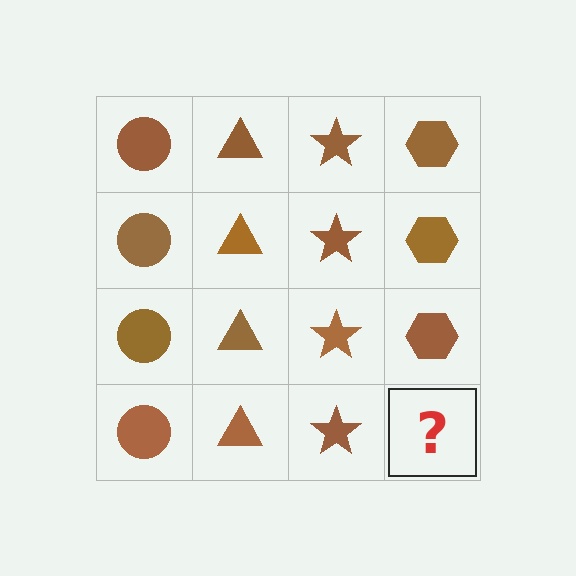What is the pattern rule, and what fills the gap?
The rule is that each column has a consistent shape. The gap should be filled with a brown hexagon.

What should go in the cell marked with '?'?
The missing cell should contain a brown hexagon.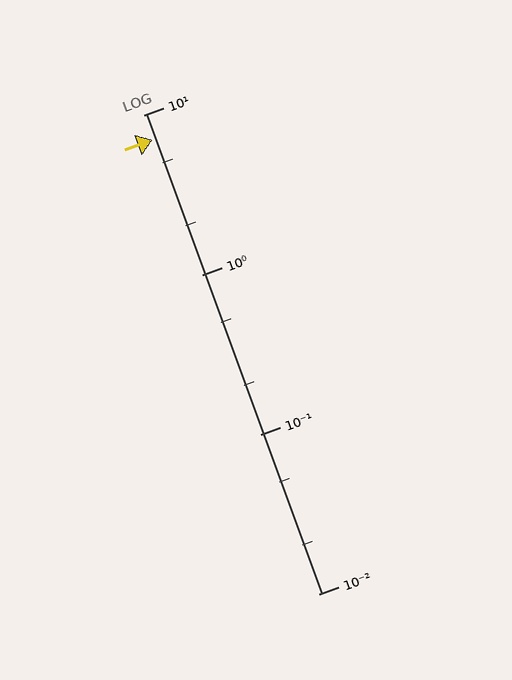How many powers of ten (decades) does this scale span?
The scale spans 3 decades, from 0.01 to 10.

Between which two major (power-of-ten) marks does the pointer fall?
The pointer is between 1 and 10.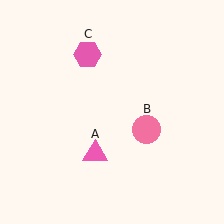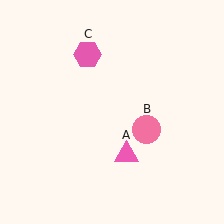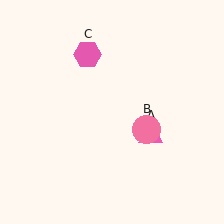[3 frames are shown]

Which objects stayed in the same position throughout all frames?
Pink circle (object B) and pink hexagon (object C) remained stationary.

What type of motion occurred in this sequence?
The pink triangle (object A) rotated counterclockwise around the center of the scene.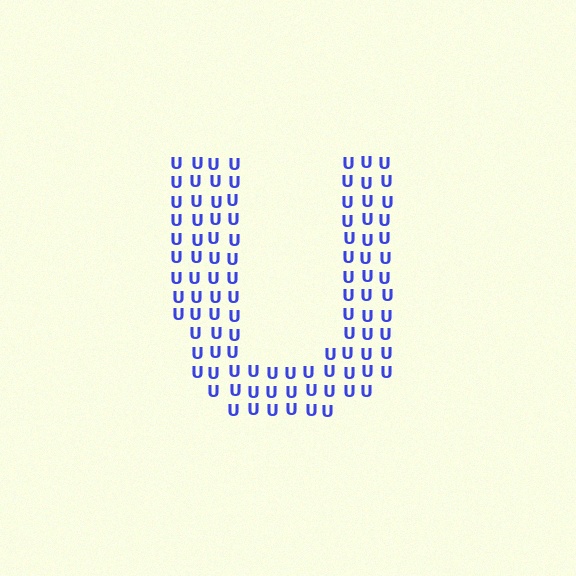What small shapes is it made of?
It is made of small letter U's.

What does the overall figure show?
The overall figure shows the letter U.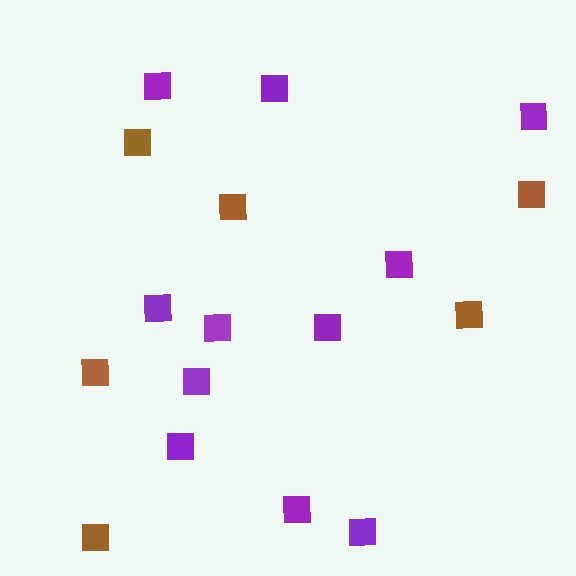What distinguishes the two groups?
There are 2 groups: one group of brown squares (6) and one group of purple squares (11).